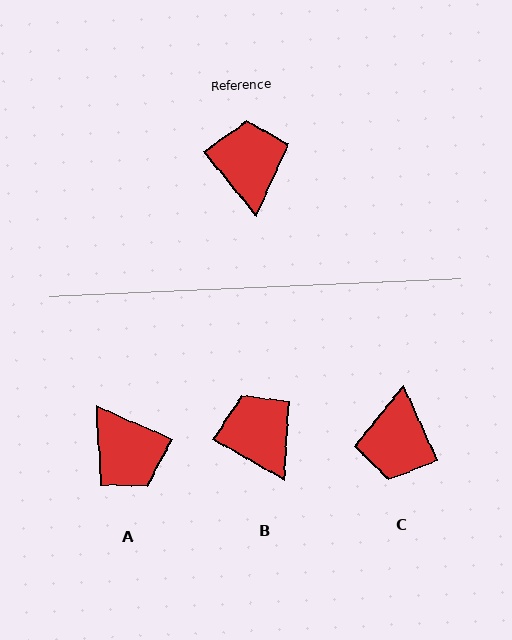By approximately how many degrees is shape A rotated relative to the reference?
Approximately 153 degrees clockwise.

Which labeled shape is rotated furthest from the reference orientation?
C, about 165 degrees away.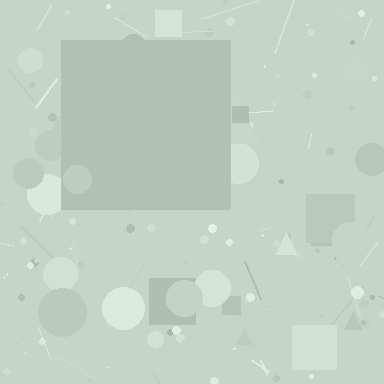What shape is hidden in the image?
A square is hidden in the image.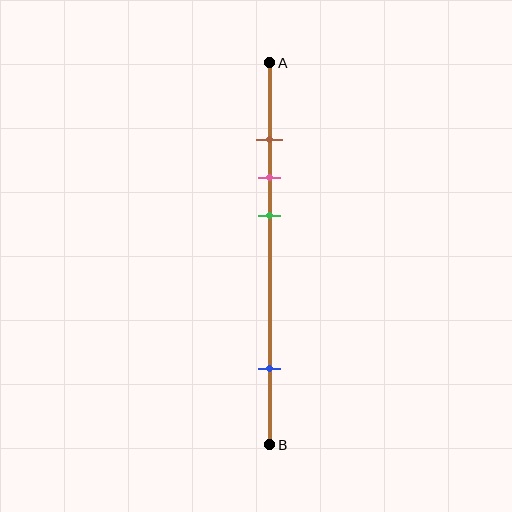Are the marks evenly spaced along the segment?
No, the marks are not evenly spaced.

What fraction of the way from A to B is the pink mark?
The pink mark is approximately 30% (0.3) of the way from A to B.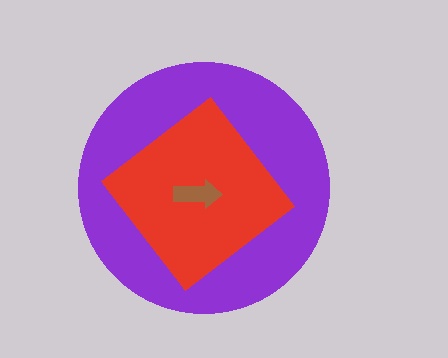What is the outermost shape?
The purple circle.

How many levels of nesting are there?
3.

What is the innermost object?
The brown arrow.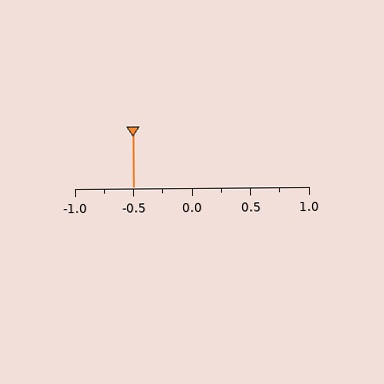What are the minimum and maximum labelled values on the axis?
The axis runs from -1.0 to 1.0.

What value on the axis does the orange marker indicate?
The marker indicates approximately -0.5.